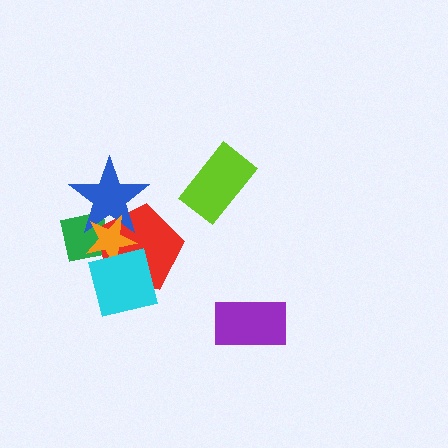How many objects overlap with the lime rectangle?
0 objects overlap with the lime rectangle.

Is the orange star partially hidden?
Yes, it is partially covered by another shape.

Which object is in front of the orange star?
The cyan square is in front of the orange star.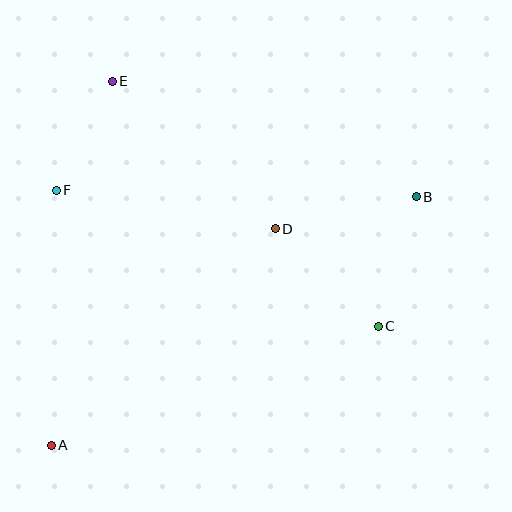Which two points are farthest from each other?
Points A and B are farthest from each other.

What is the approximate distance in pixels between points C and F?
The distance between C and F is approximately 350 pixels.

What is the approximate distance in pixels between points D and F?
The distance between D and F is approximately 222 pixels.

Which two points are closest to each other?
Points E and F are closest to each other.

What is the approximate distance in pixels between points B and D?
The distance between B and D is approximately 144 pixels.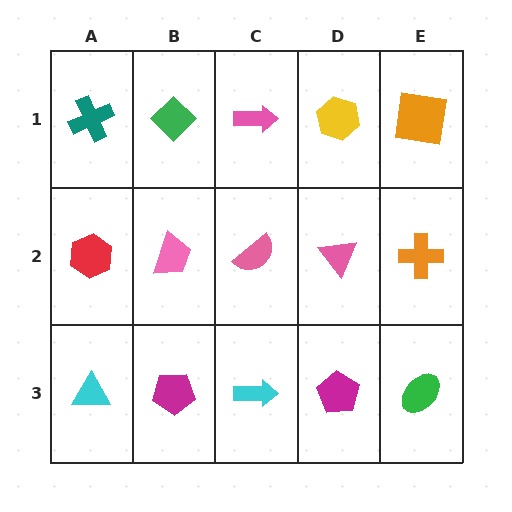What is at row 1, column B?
A green diamond.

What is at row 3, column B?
A magenta pentagon.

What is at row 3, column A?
A cyan triangle.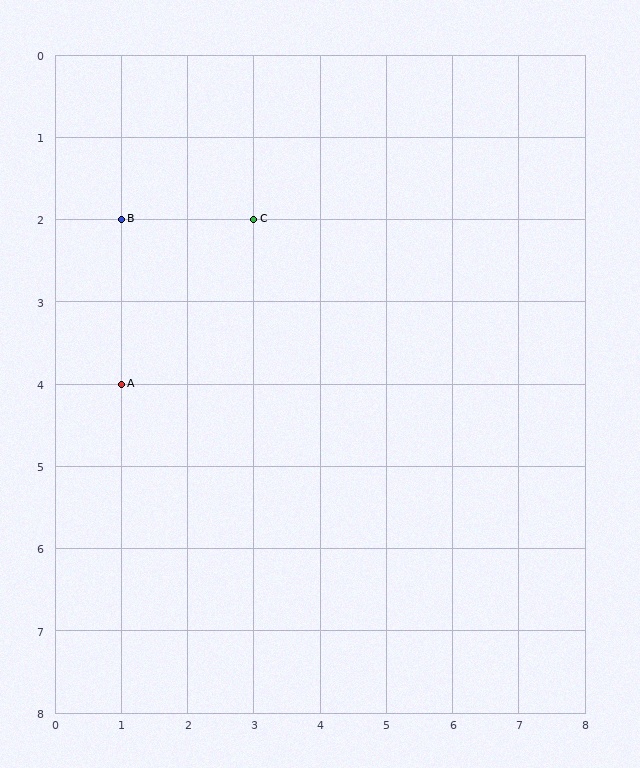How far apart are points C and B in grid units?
Points C and B are 2 columns apart.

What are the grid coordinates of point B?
Point B is at grid coordinates (1, 2).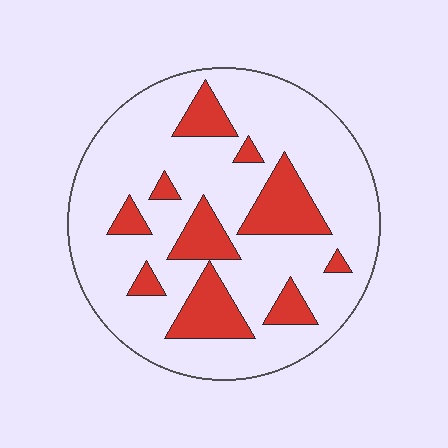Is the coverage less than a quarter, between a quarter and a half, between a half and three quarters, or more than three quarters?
Less than a quarter.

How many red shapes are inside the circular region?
10.